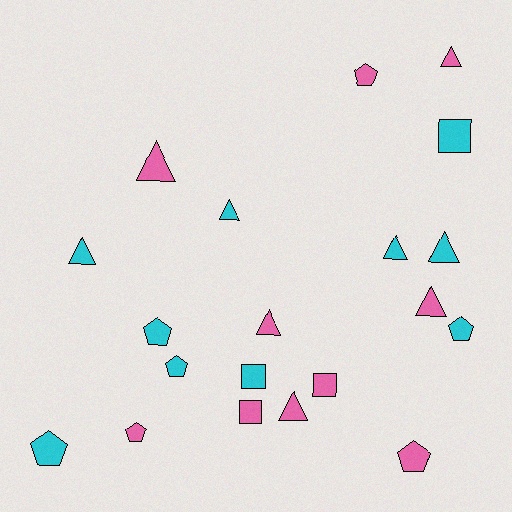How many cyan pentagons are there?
There are 4 cyan pentagons.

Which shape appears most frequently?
Triangle, with 9 objects.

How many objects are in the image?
There are 20 objects.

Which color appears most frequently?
Cyan, with 10 objects.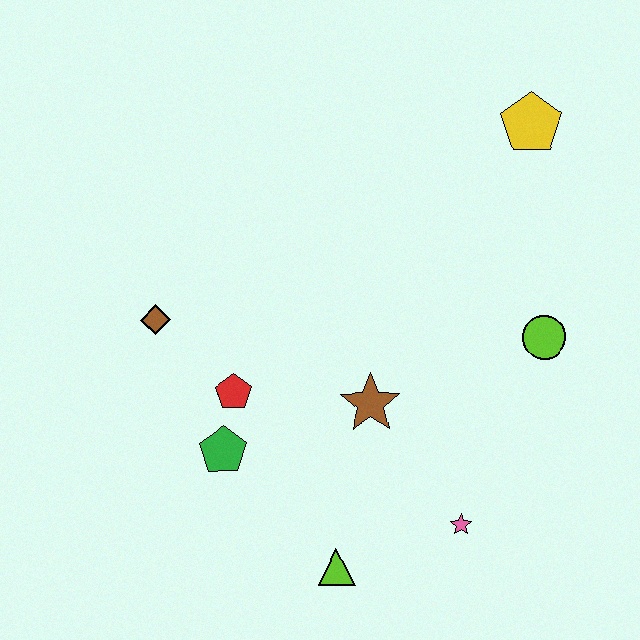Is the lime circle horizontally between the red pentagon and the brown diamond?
No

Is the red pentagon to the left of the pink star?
Yes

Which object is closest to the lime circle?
The brown star is closest to the lime circle.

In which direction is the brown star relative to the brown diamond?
The brown star is to the right of the brown diamond.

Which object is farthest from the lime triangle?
The yellow pentagon is farthest from the lime triangle.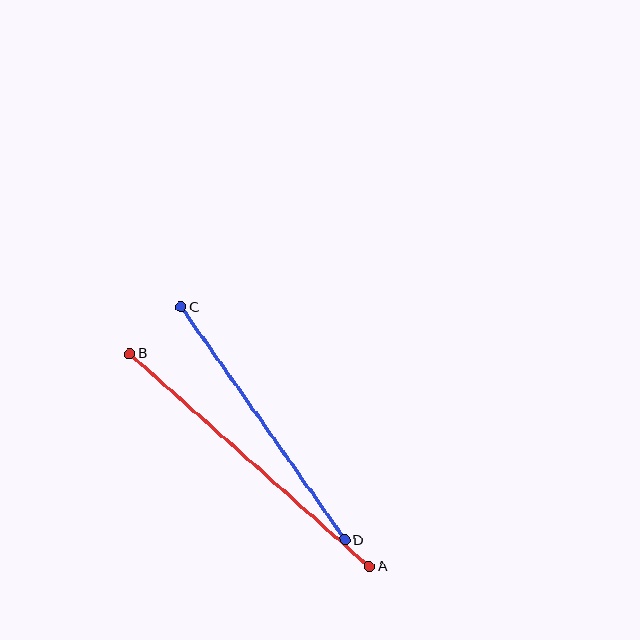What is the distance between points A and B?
The distance is approximately 320 pixels.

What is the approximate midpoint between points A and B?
The midpoint is at approximately (250, 460) pixels.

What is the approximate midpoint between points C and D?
The midpoint is at approximately (263, 424) pixels.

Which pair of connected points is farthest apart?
Points A and B are farthest apart.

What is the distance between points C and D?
The distance is approximately 285 pixels.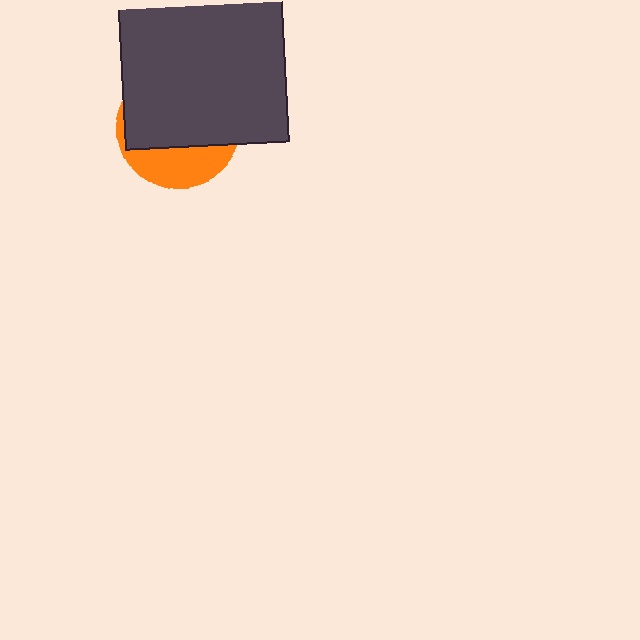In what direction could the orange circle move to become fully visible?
The orange circle could move down. That would shift it out from behind the dark gray square entirely.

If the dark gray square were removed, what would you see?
You would see the complete orange circle.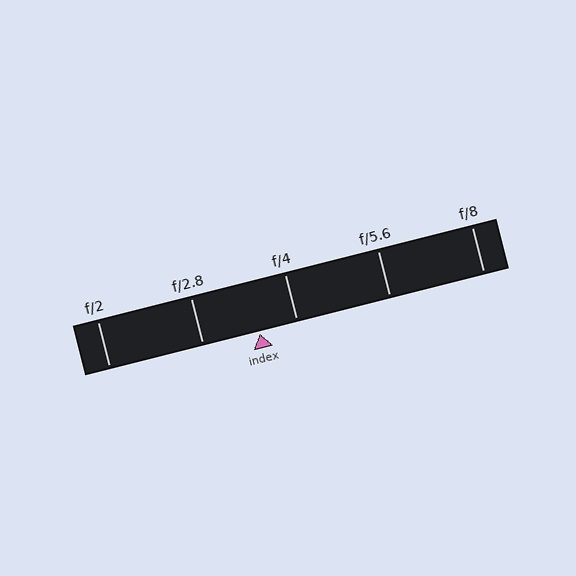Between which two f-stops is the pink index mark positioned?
The index mark is between f/2.8 and f/4.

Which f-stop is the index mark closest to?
The index mark is closest to f/4.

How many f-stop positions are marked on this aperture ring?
There are 5 f-stop positions marked.